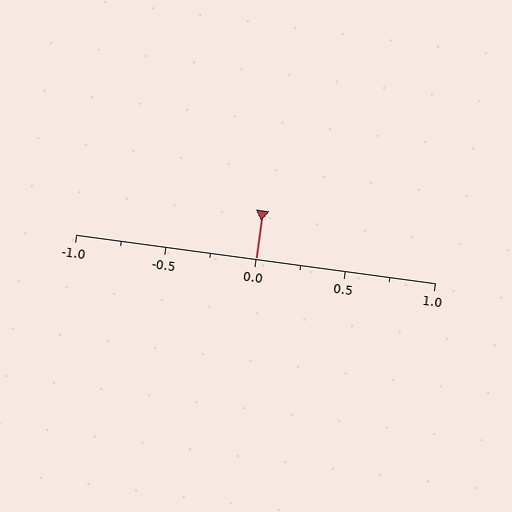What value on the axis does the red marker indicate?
The marker indicates approximately 0.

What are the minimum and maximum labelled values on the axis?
The axis runs from -1.0 to 1.0.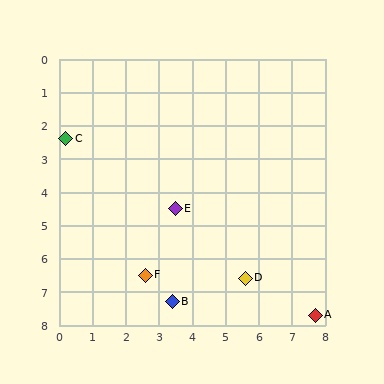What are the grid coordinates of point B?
Point B is at approximately (3.4, 7.3).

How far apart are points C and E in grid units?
Points C and E are about 3.9 grid units apart.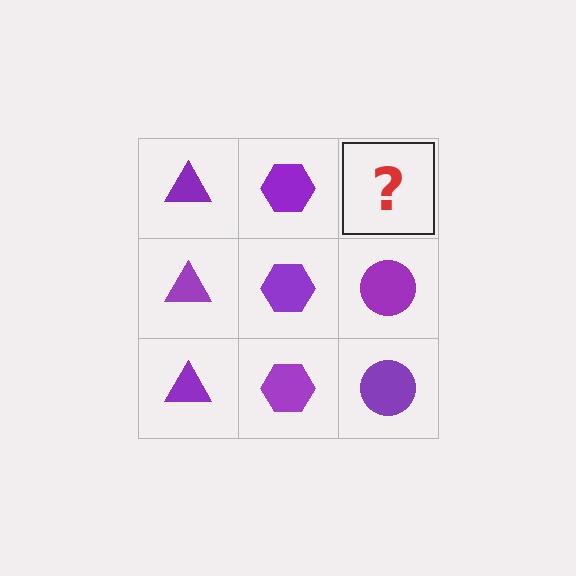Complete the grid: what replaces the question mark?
The question mark should be replaced with a purple circle.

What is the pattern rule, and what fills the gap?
The rule is that each column has a consistent shape. The gap should be filled with a purple circle.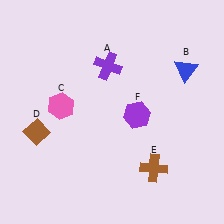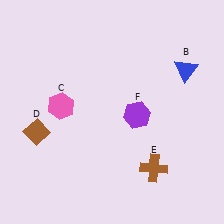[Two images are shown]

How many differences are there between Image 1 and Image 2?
There is 1 difference between the two images.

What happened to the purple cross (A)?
The purple cross (A) was removed in Image 2. It was in the top-left area of Image 1.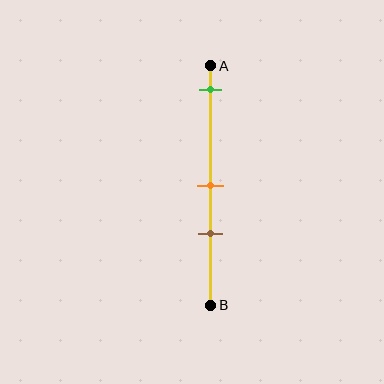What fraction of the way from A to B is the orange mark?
The orange mark is approximately 50% (0.5) of the way from A to B.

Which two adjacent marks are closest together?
The orange and brown marks are the closest adjacent pair.